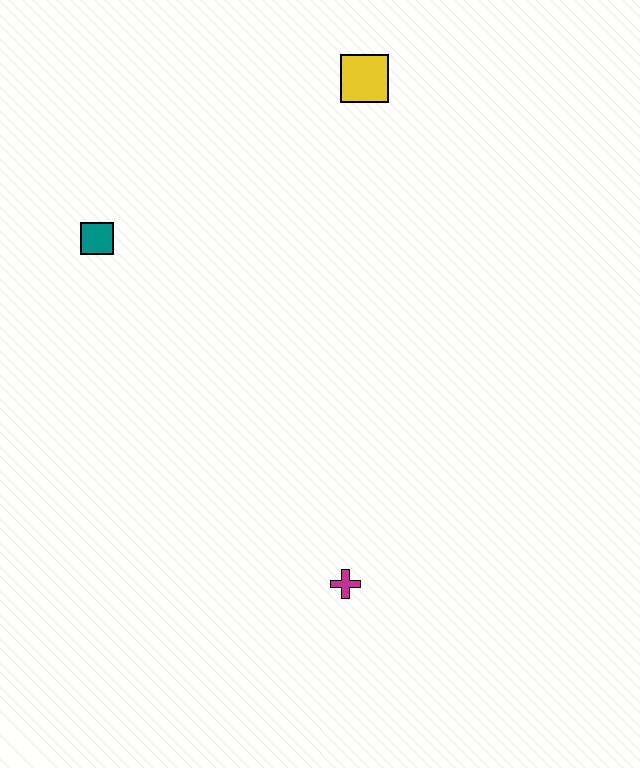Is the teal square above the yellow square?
No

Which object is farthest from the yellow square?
The magenta cross is farthest from the yellow square.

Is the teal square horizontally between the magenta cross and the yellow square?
No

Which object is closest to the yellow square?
The teal square is closest to the yellow square.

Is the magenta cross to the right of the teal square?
Yes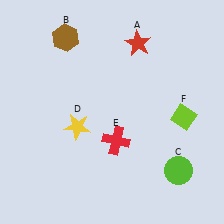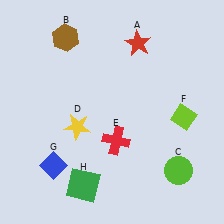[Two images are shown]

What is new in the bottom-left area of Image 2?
A green square (H) was added in the bottom-left area of Image 2.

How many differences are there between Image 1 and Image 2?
There are 2 differences between the two images.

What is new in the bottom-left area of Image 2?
A blue diamond (G) was added in the bottom-left area of Image 2.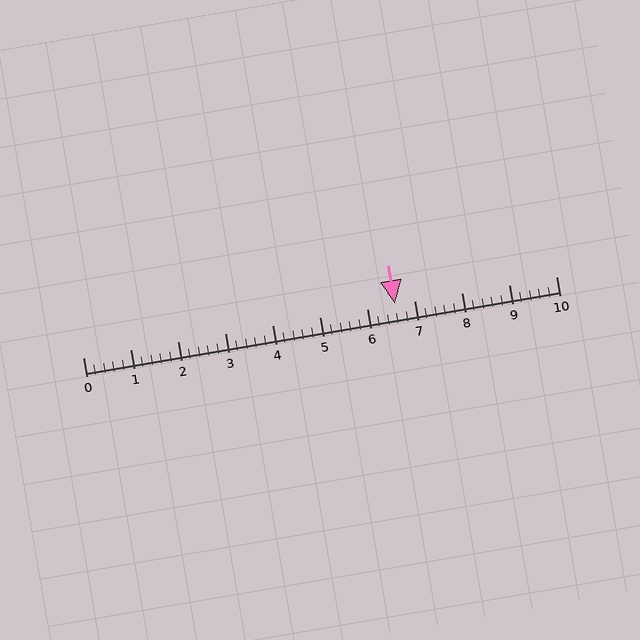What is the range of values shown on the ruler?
The ruler shows values from 0 to 10.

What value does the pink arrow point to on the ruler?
The pink arrow points to approximately 6.6.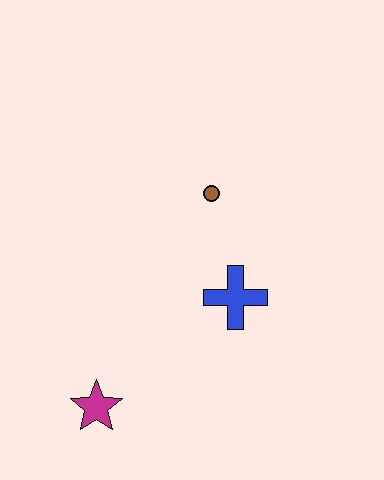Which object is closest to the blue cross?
The brown circle is closest to the blue cross.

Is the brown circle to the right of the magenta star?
Yes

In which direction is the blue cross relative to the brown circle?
The blue cross is below the brown circle.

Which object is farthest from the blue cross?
The magenta star is farthest from the blue cross.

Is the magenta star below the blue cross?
Yes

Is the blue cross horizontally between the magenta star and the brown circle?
No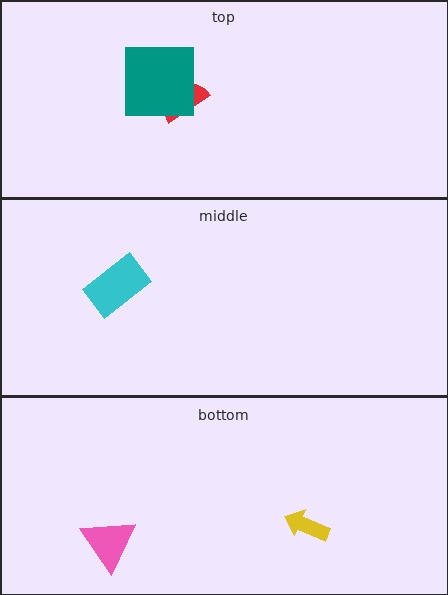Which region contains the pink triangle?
The bottom region.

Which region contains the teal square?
The top region.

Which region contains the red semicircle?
The top region.